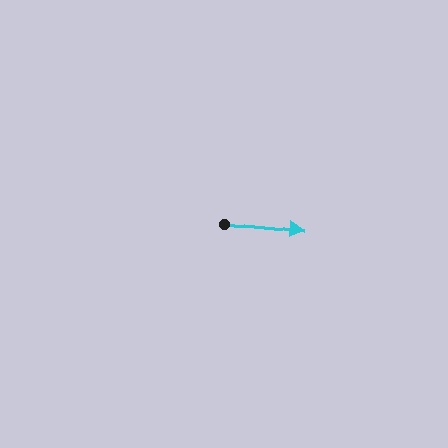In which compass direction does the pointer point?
East.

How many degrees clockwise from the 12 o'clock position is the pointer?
Approximately 96 degrees.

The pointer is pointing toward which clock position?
Roughly 3 o'clock.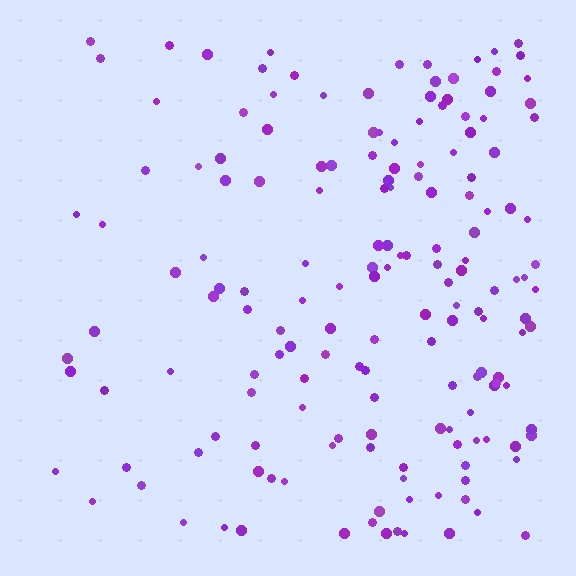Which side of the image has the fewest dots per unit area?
The left.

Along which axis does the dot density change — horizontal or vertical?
Horizontal.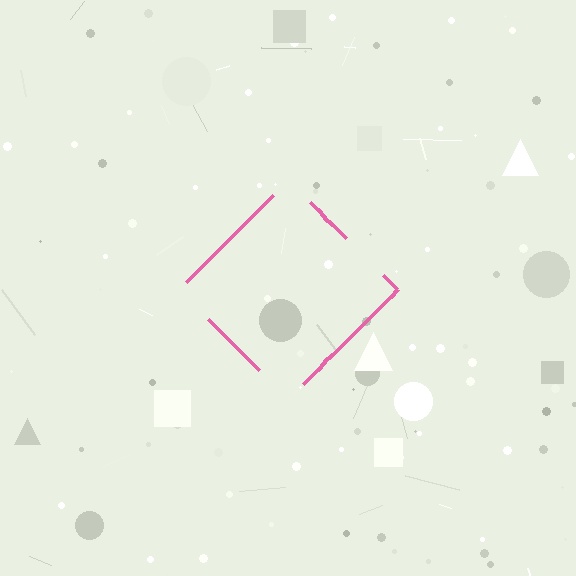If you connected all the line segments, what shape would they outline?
They would outline a diamond.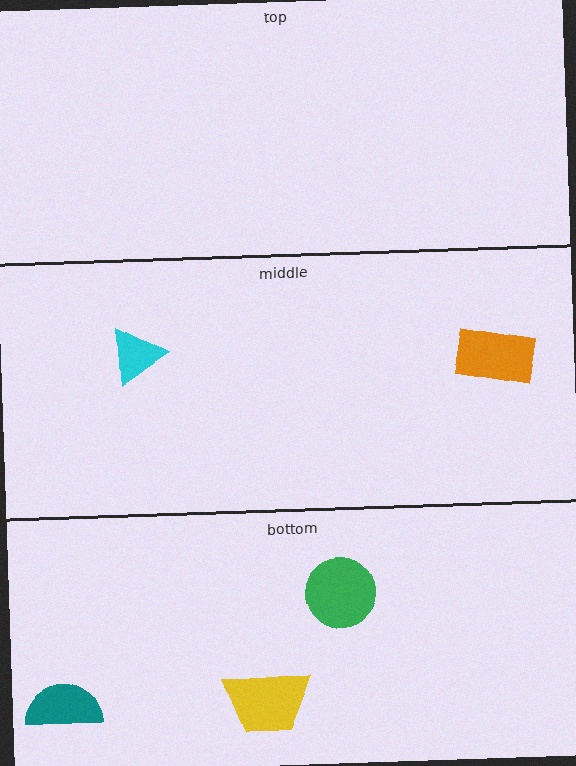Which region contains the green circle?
The bottom region.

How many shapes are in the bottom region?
3.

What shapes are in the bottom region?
The yellow trapezoid, the green circle, the teal semicircle.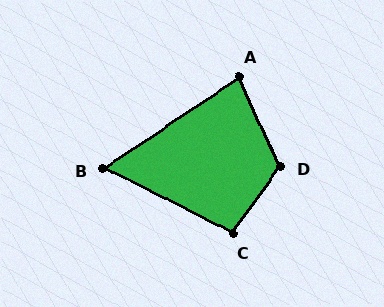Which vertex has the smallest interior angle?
B, at approximately 61 degrees.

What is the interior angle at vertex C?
Approximately 99 degrees (obtuse).